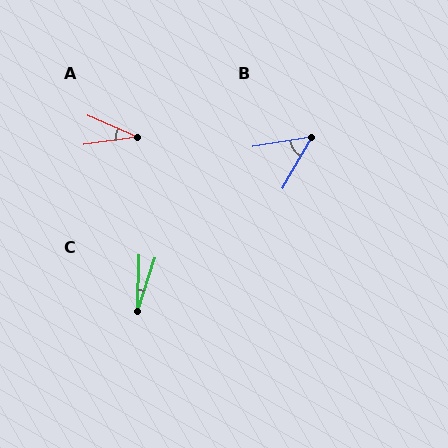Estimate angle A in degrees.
Approximately 32 degrees.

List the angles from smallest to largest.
C (17°), A (32°), B (51°).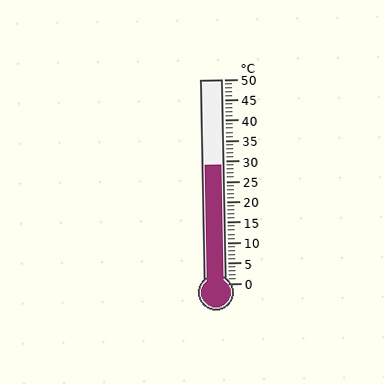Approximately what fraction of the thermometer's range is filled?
The thermometer is filled to approximately 60% of its range.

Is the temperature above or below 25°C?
The temperature is above 25°C.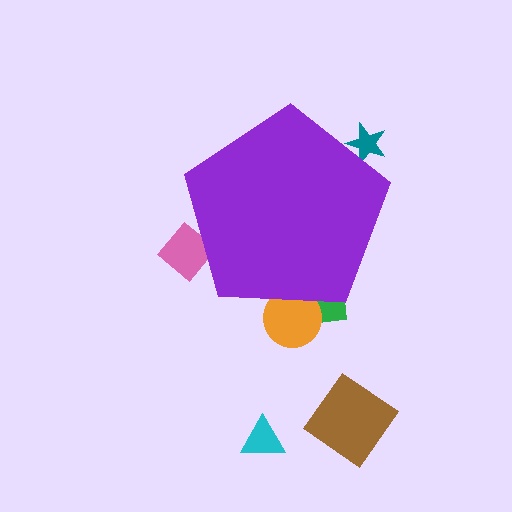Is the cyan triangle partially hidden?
No, the cyan triangle is fully visible.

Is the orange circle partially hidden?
Yes, the orange circle is partially hidden behind the purple pentagon.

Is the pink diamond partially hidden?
Yes, the pink diamond is partially hidden behind the purple pentagon.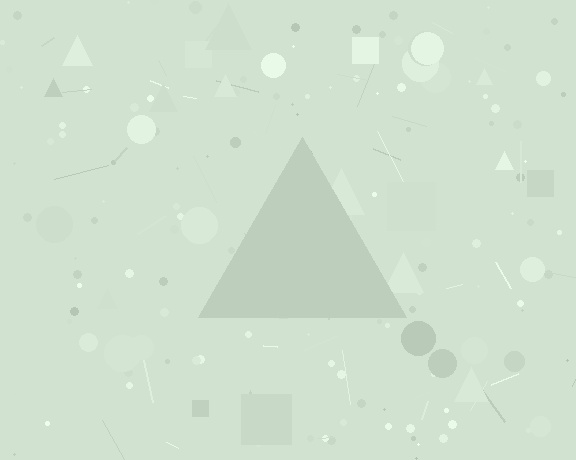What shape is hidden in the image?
A triangle is hidden in the image.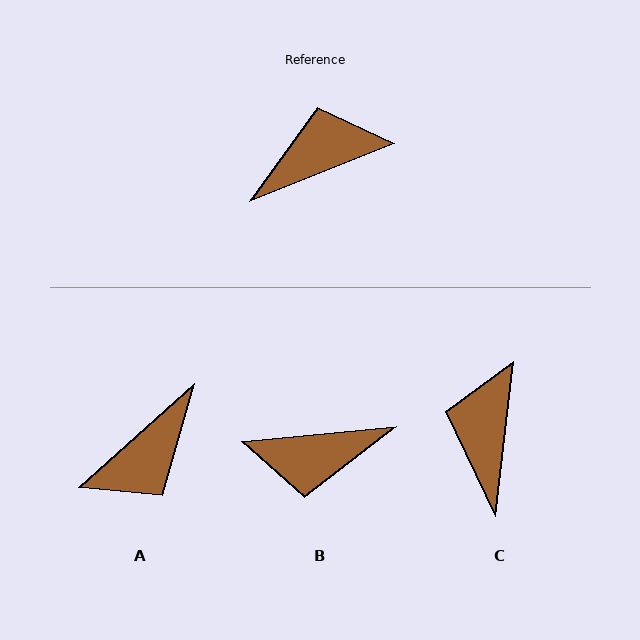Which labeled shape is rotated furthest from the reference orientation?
B, about 164 degrees away.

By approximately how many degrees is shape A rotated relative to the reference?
Approximately 160 degrees clockwise.